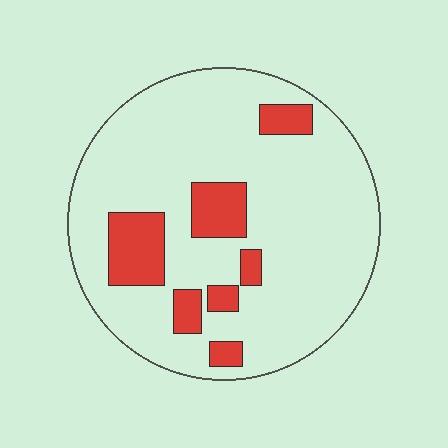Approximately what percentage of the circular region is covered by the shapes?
Approximately 15%.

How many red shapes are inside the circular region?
7.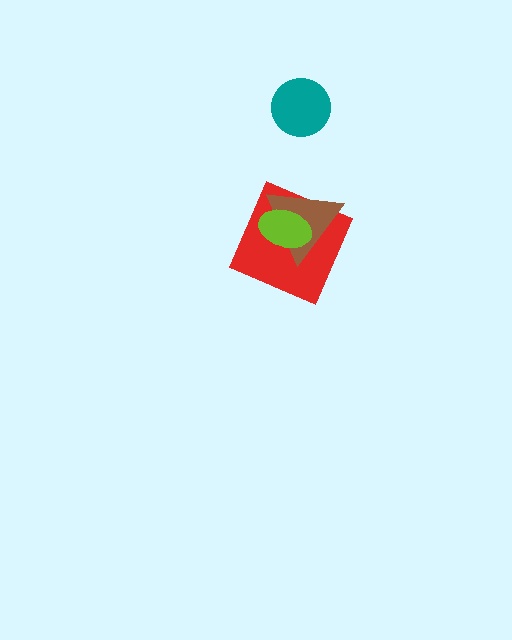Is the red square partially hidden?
Yes, it is partially covered by another shape.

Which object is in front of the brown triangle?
The lime ellipse is in front of the brown triangle.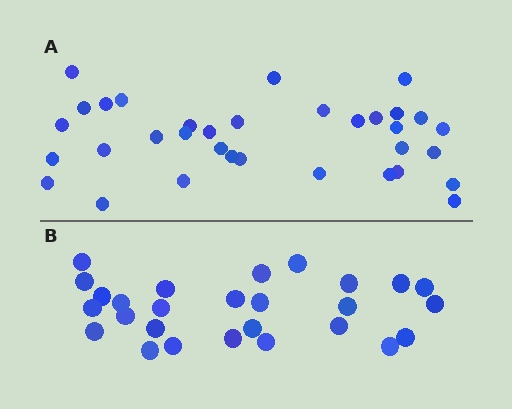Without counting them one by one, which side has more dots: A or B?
Region A (the top region) has more dots.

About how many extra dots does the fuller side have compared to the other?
Region A has roughly 8 or so more dots than region B.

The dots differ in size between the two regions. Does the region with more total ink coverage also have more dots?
No. Region B has more total ink coverage because its dots are larger, but region A actually contains more individual dots. Total area can be misleading — the number of items is what matters here.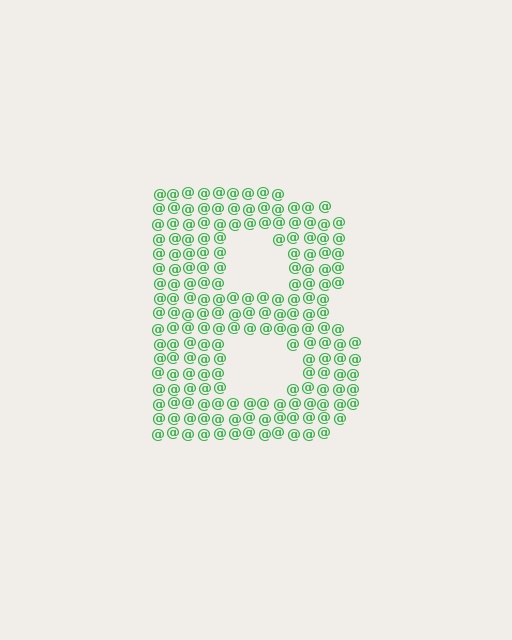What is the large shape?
The large shape is the letter B.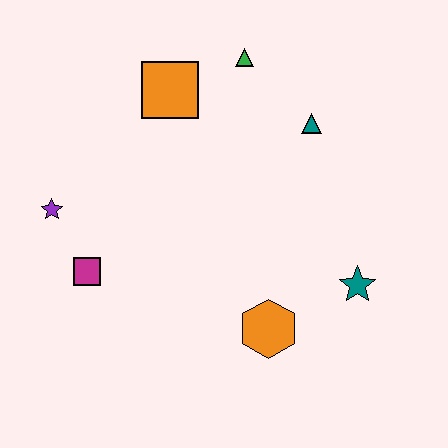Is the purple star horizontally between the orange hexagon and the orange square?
No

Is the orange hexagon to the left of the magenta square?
No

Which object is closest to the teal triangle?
The green triangle is closest to the teal triangle.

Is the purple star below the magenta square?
No